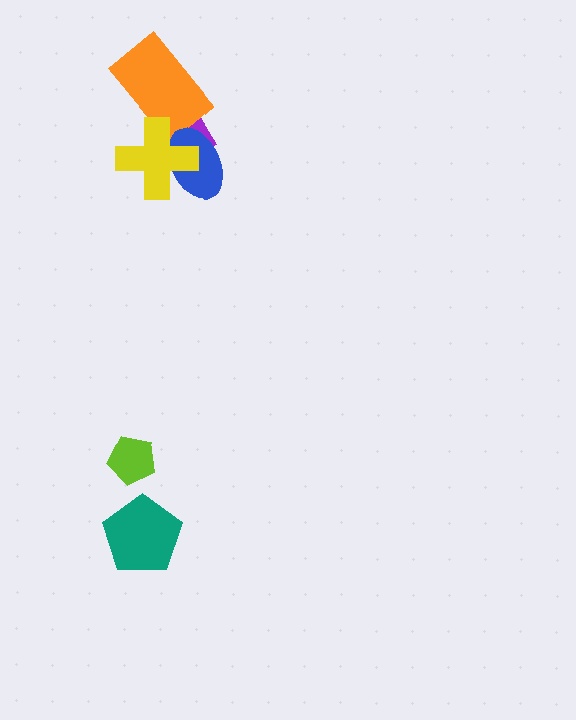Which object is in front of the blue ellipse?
The yellow cross is in front of the blue ellipse.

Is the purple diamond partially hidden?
Yes, it is partially covered by another shape.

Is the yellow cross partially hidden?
No, no other shape covers it.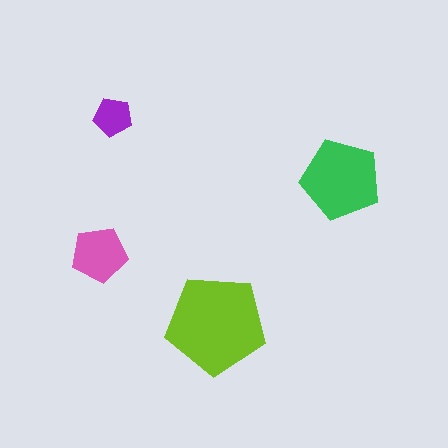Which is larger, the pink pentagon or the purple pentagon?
The pink one.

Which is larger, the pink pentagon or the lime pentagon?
The lime one.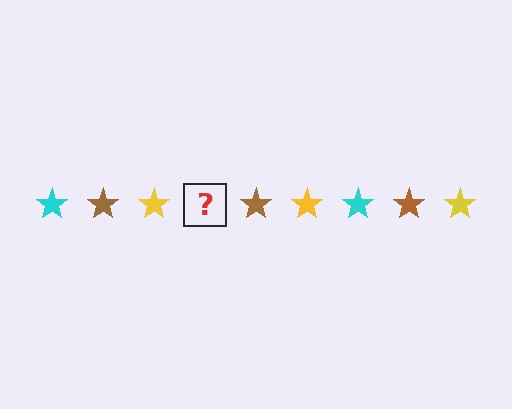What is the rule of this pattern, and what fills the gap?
The rule is that the pattern cycles through cyan, brown, yellow stars. The gap should be filled with a cyan star.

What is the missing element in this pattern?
The missing element is a cyan star.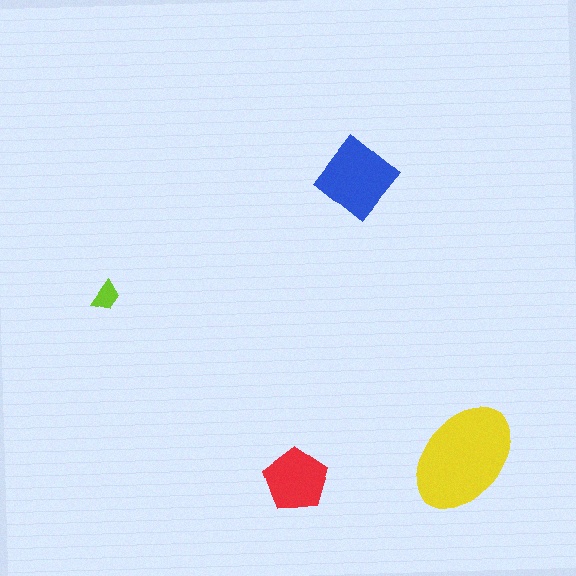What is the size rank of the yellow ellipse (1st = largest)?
1st.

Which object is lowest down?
The red pentagon is bottommost.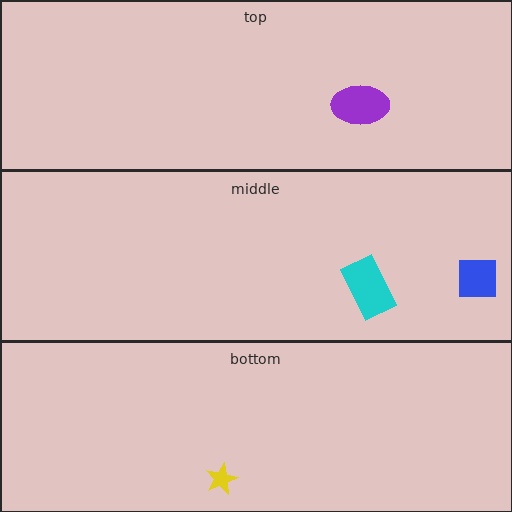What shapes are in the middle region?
The blue square, the cyan rectangle.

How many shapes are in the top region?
1.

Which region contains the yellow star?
The bottom region.